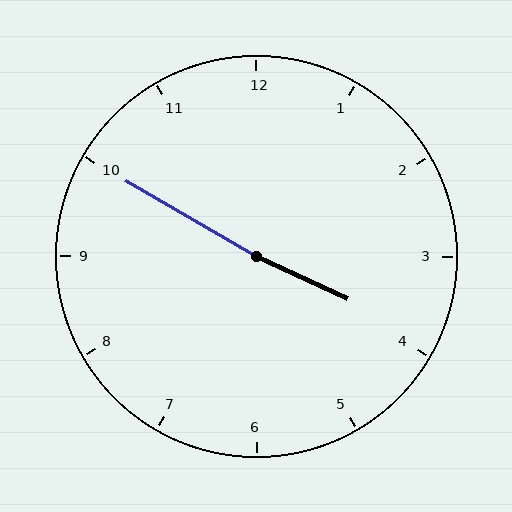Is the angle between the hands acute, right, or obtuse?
It is obtuse.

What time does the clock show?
3:50.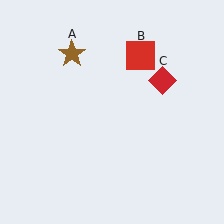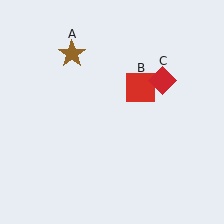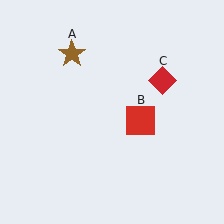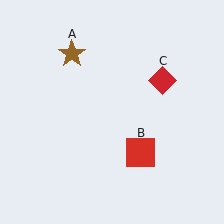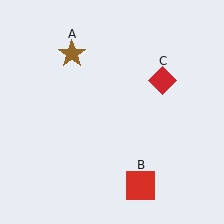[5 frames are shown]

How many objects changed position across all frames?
1 object changed position: red square (object B).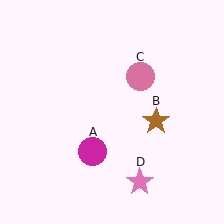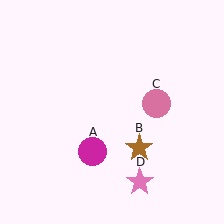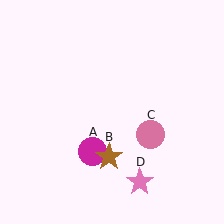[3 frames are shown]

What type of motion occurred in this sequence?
The brown star (object B), pink circle (object C) rotated clockwise around the center of the scene.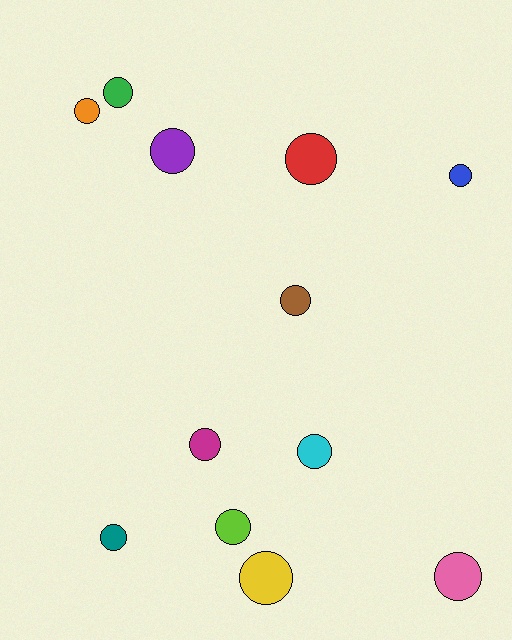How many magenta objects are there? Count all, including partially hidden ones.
There is 1 magenta object.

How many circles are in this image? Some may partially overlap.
There are 12 circles.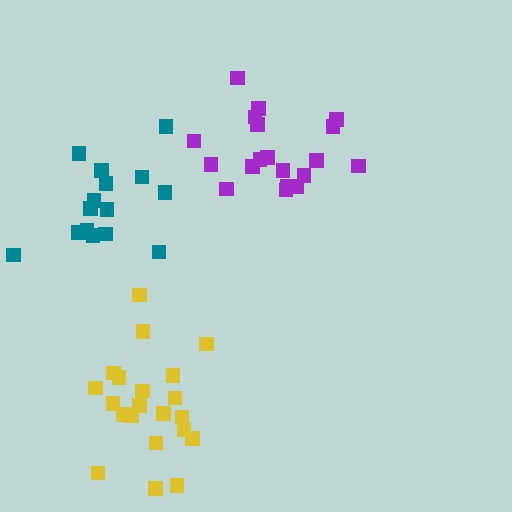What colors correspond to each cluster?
The clusters are colored: purple, yellow, teal.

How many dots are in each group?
Group 1: 19 dots, Group 2: 21 dots, Group 3: 16 dots (56 total).